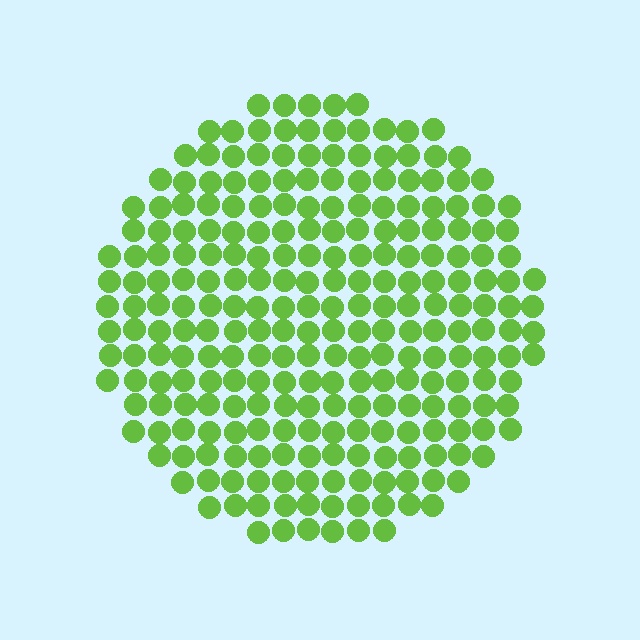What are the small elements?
The small elements are circles.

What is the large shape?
The large shape is a circle.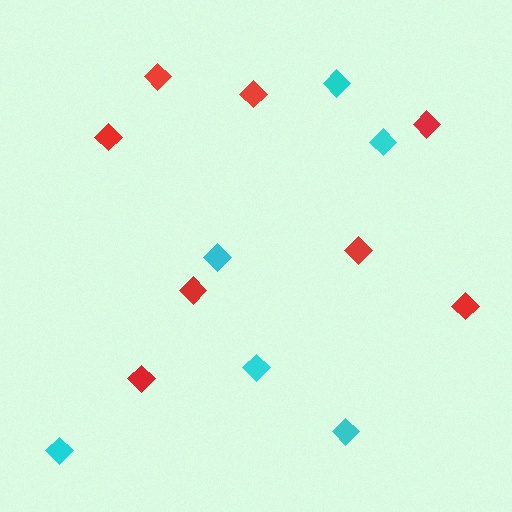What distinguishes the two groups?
There are 2 groups: one group of red diamonds (8) and one group of cyan diamonds (6).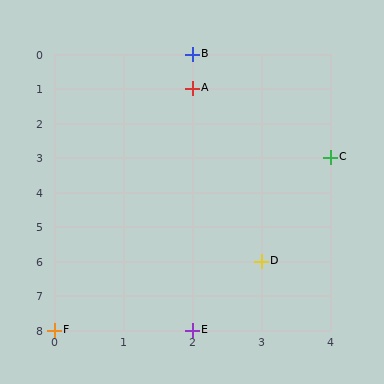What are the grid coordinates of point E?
Point E is at grid coordinates (2, 8).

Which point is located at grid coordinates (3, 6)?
Point D is at (3, 6).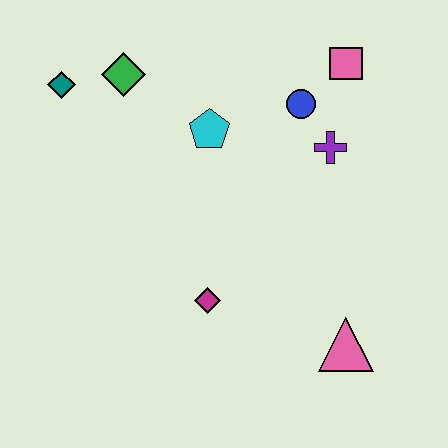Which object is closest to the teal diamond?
The green diamond is closest to the teal diamond.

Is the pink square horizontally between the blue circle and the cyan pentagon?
No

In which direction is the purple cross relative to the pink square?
The purple cross is below the pink square.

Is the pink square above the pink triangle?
Yes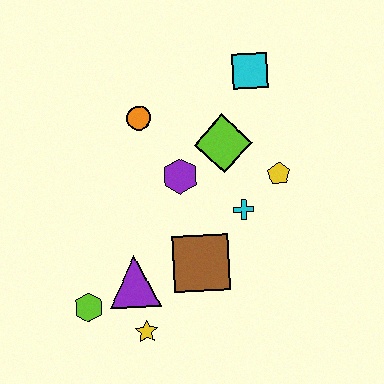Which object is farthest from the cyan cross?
The lime hexagon is farthest from the cyan cross.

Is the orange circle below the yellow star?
No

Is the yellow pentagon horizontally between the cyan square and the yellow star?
No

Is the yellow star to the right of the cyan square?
No